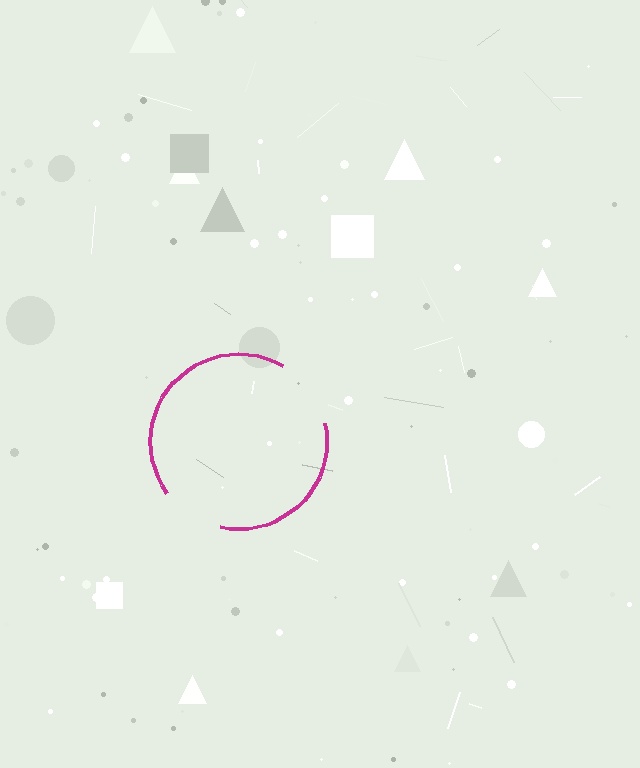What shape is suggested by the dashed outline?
The dashed outline suggests a circle.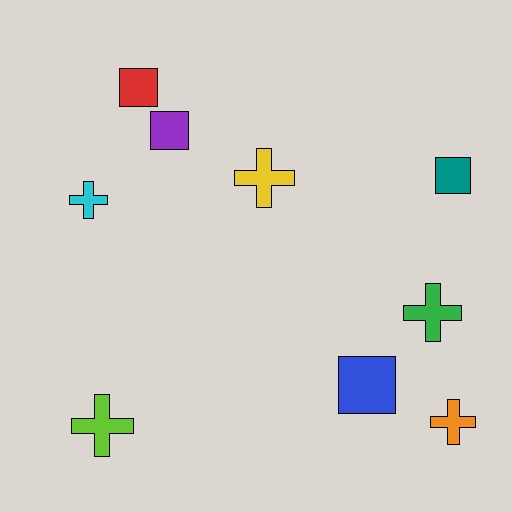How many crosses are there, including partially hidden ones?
There are 5 crosses.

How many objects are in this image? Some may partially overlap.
There are 9 objects.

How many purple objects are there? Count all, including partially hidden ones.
There is 1 purple object.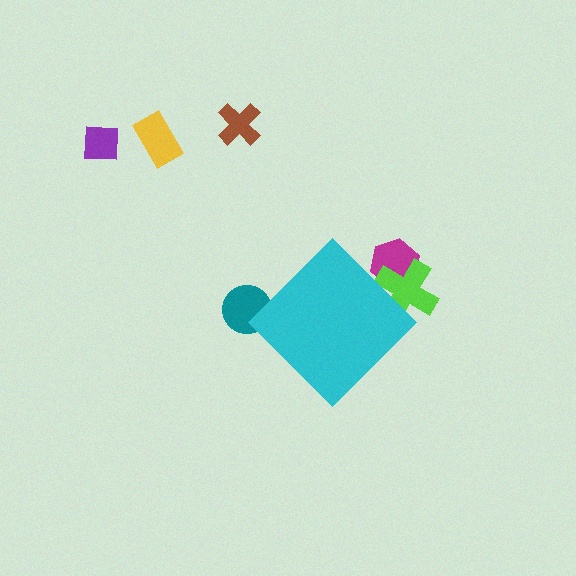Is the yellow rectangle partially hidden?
No, the yellow rectangle is fully visible.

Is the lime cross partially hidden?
Yes, the lime cross is partially hidden behind the cyan diamond.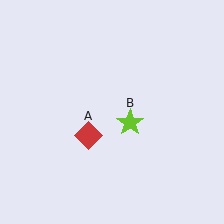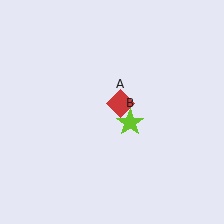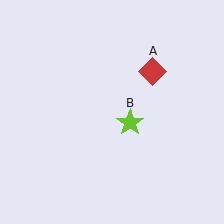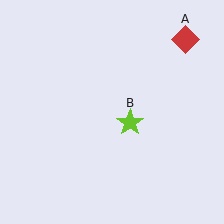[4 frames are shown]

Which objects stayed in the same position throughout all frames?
Lime star (object B) remained stationary.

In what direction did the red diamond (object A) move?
The red diamond (object A) moved up and to the right.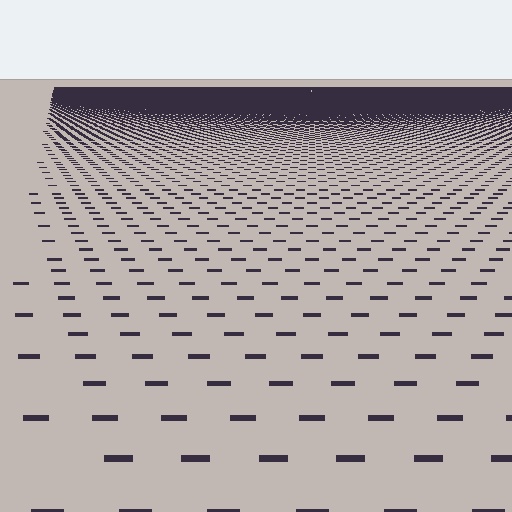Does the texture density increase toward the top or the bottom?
Density increases toward the top.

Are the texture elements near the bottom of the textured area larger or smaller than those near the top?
Larger. Near the bottom, elements are closer to the viewer and appear at a bigger on-screen size.